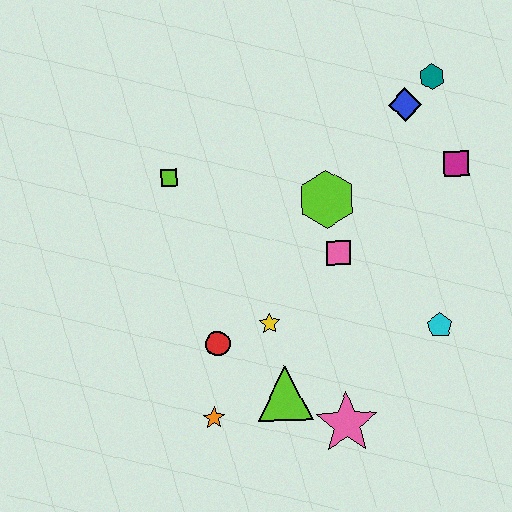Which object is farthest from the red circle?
The teal hexagon is farthest from the red circle.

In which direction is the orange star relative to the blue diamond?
The orange star is below the blue diamond.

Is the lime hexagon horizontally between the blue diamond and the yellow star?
Yes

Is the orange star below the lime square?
Yes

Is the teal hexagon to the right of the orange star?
Yes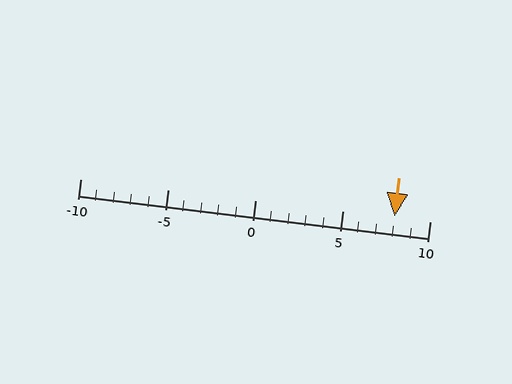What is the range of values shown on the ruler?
The ruler shows values from -10 to 10.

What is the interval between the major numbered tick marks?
The major tick marks are spaced 5 units apart.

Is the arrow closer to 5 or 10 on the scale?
The arrow is closer to 10.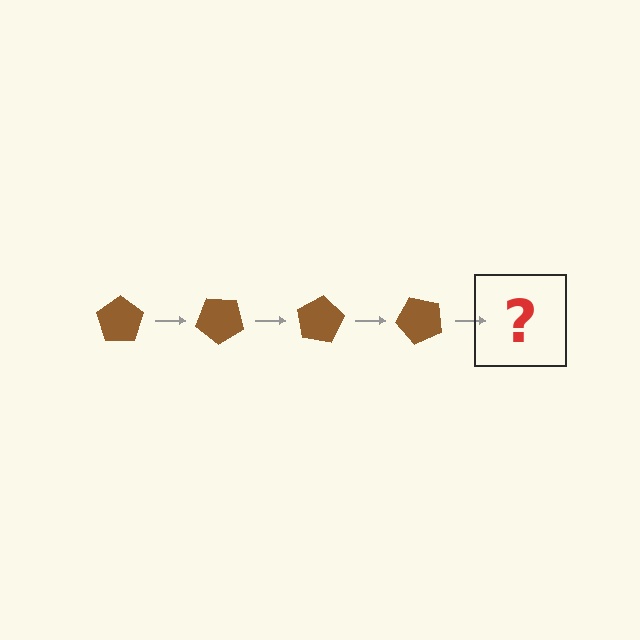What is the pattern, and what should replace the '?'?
The pattern is that the pentagon rotates 40 degrees each step. The '?' should be a brown pentagon rotated 160 degrees.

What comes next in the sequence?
The next element should be a brown pentagon rotated 160 degrees.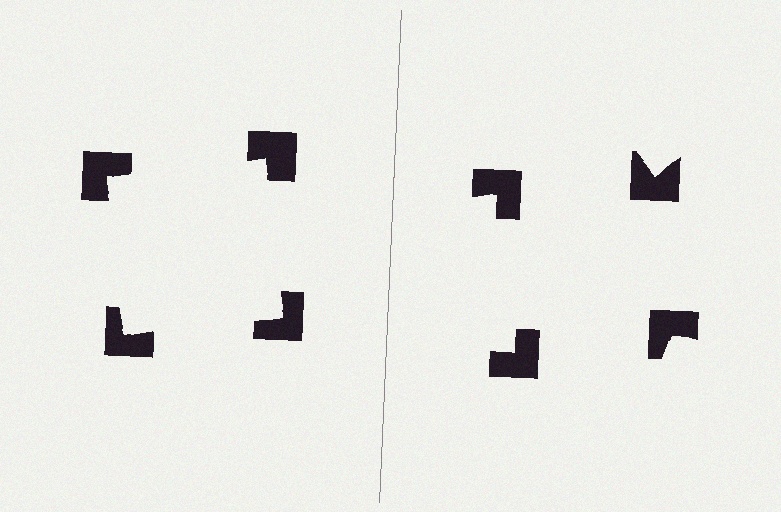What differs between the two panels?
The notched squares are positioned identically on both sides; only the wedge orientations differ. On the left they align to a square; on the right they are misaligned.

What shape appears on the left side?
An illusory square.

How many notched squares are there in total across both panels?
8 — 4 on each side.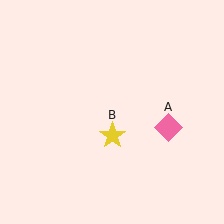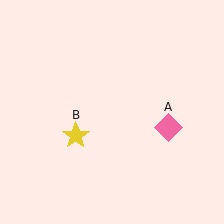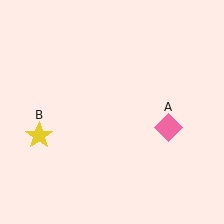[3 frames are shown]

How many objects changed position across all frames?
1 object changed position: yellow star (object B).